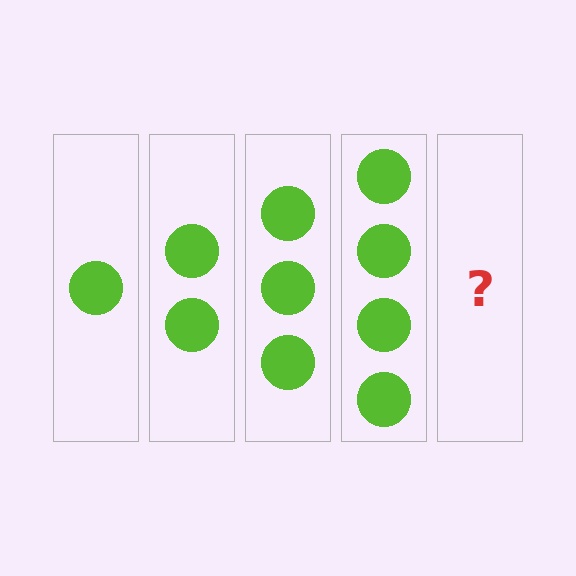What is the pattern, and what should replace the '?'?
The pattern is that each step adds one more circle. The '?' should be 5 circles.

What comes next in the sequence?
The next element should be 5 circles.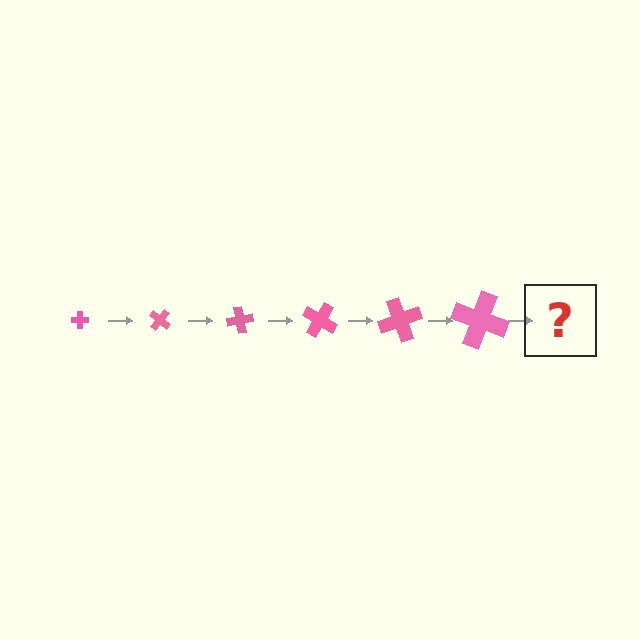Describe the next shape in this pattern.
It should be a cross, larger than the previous one and rotated 240 degrees from the start.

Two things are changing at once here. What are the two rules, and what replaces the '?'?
The two rules are that the cross grows larger each step and it rotates 40 degrees each step. The '?' should be a cross, larger than the previous one and rotated 240 degrees from the start.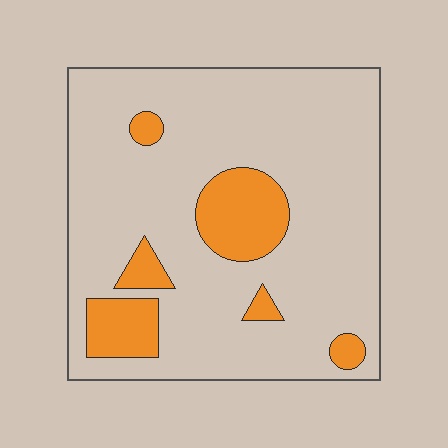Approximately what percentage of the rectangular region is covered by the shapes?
Approximately 15%.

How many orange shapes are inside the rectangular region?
6.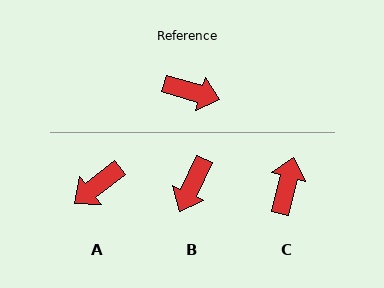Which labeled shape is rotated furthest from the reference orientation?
A, about 126 degrees away.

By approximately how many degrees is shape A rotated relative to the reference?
Approximately 126 degrees clockwise.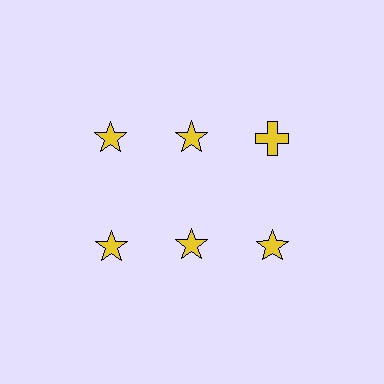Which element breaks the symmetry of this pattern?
The yellow cross in the top row, center column breaks the symmetry. All other shapes are yellow stars.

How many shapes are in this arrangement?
There are 6 shapes arranged in a grid pattern.